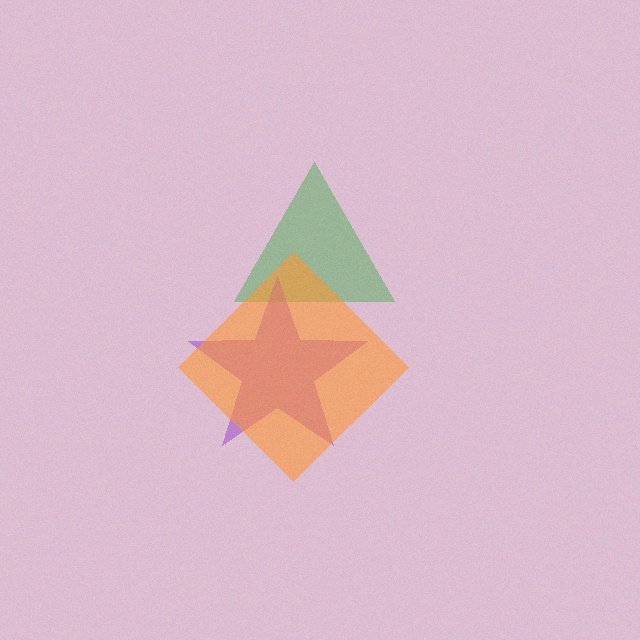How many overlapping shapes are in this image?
There are 3 overlapping shapes in the image.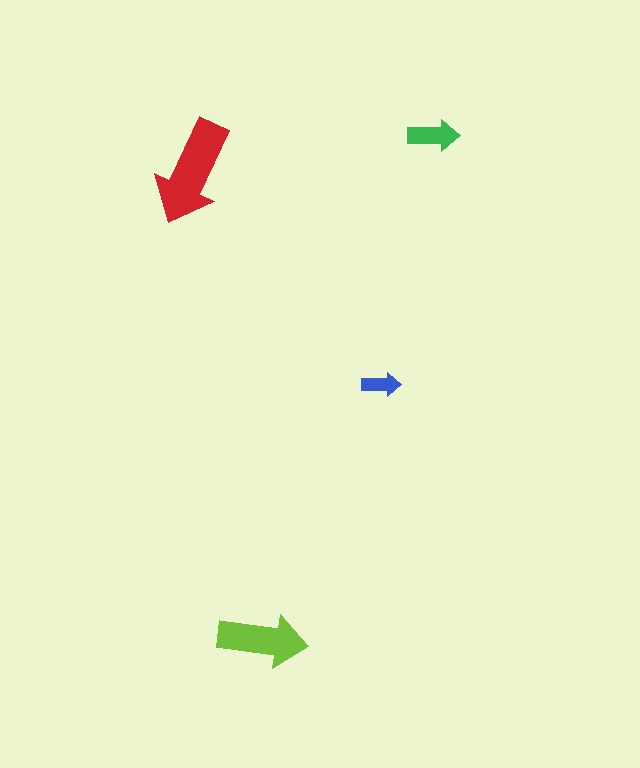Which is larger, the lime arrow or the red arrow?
The red one.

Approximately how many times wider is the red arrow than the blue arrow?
About 2.5 times wider.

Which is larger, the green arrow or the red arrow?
The red one.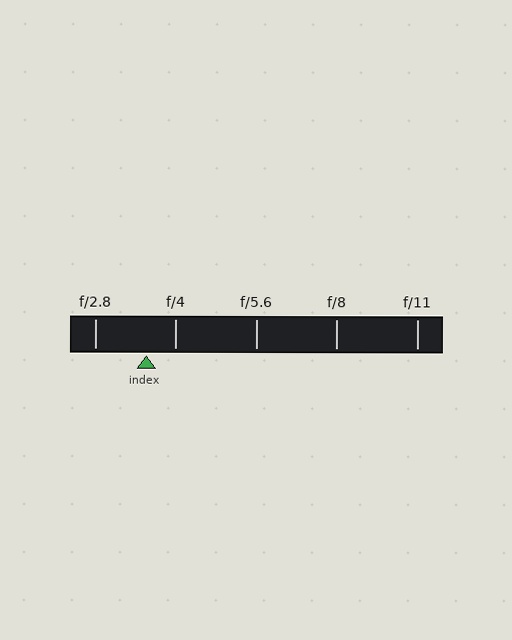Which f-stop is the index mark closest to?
The index mark is closest to f/4.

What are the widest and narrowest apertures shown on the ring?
The widest aperture shown is f/2.8 and the narrowest is f/11.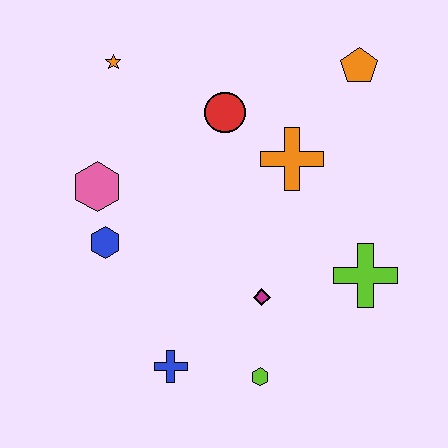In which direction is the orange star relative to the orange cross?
The orange star is to the left of the orange cross.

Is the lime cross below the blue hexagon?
Yes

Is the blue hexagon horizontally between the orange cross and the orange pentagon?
No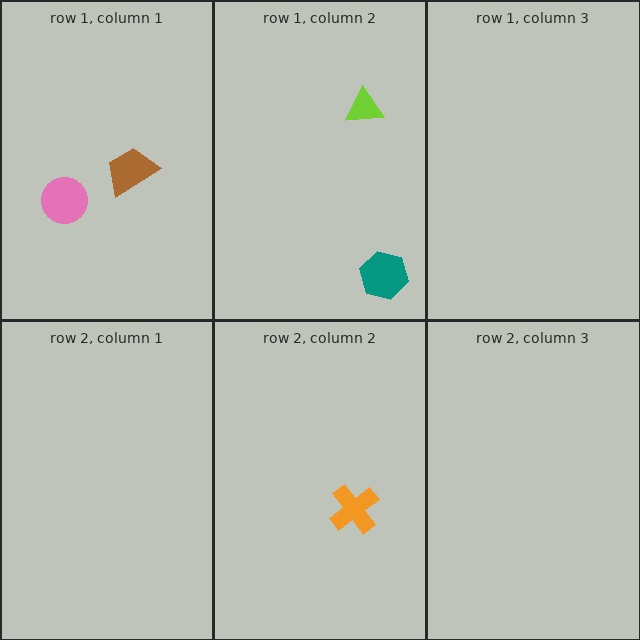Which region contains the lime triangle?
The row 1, column 2 region.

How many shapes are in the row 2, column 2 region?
1.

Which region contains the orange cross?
The row 2, column 2 region.